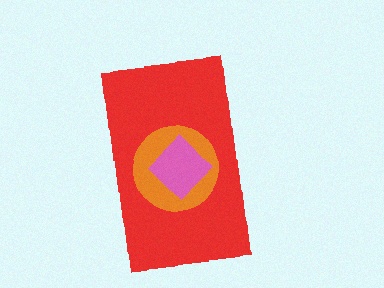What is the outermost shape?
The red rectangle.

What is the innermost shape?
The pink diamond.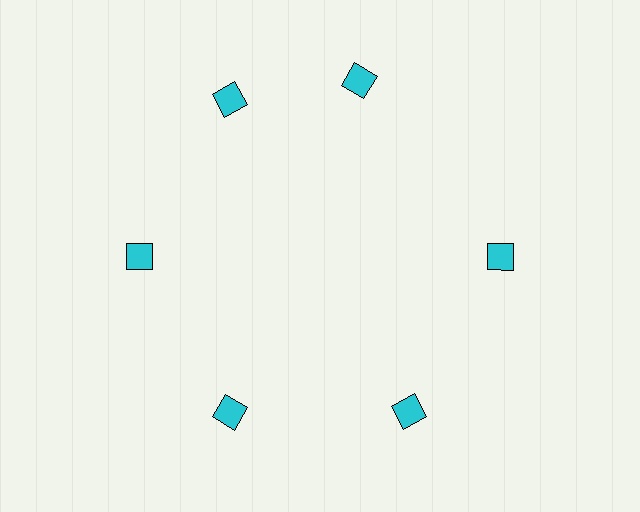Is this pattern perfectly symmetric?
No. The 6 cyan diamonds are arranged in a ring, but one element near the 1 o'clock position is rotated out of alignment along the ring, breaking the 6-fold rotational symmetry.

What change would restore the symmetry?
The symmetry would be restored by rotating it back into even spacing with its neighbors so that all 6 diamonds sit at equal angles and equal distance from the center.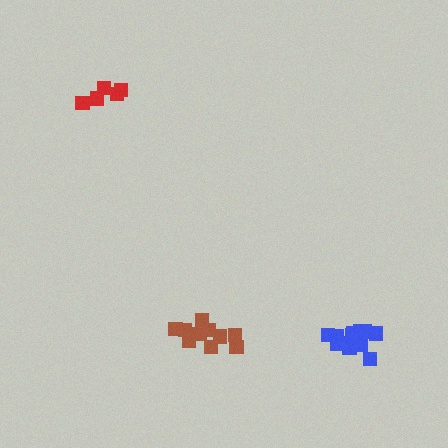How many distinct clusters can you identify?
There are 3 distinct clusters.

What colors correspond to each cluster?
The clusters are colored: brown, red, blue.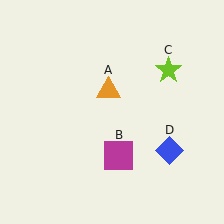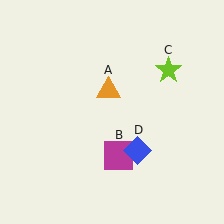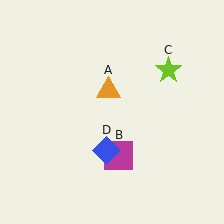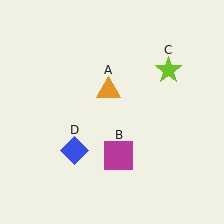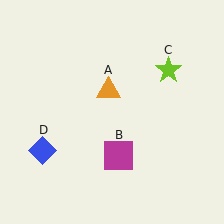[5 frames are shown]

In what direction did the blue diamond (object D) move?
The blue diamond (object D) moved left.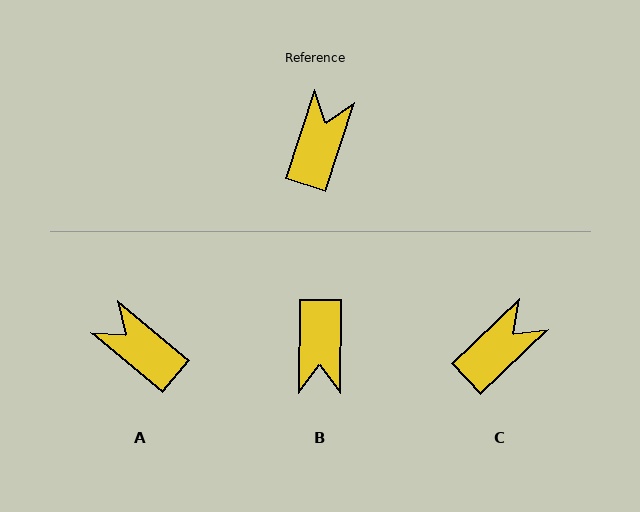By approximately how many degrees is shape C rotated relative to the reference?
Approximately 28 degrees clockwise.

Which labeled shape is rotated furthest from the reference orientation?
B, about 162 degrees away.